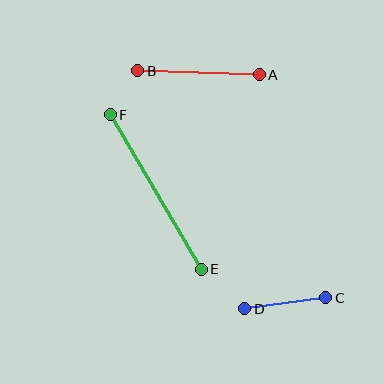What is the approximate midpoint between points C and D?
The midpoint is at approximately (285, 303) pixels.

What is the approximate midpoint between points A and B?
The midpoint is at approximately (199, 73) pixels.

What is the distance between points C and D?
The distance is approximately 81 pixels.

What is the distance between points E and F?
The distance is approximately 179 pixels.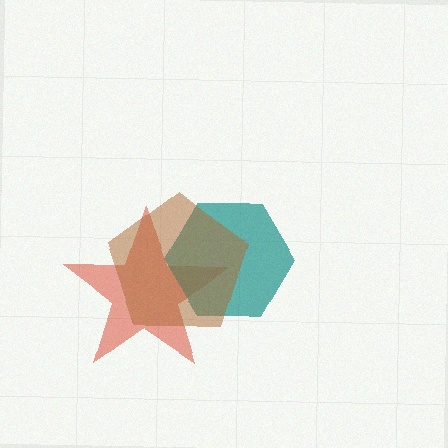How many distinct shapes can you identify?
There are 3 distinct shapes: a red star, a teal hexagon, a brown pentagon.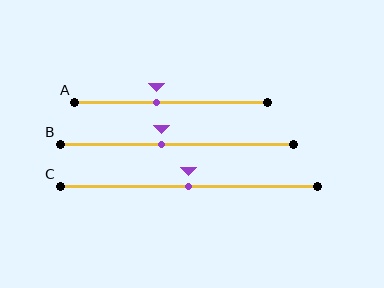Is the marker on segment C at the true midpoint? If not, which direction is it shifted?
Yes, the marker on segment C is at the true midpoint.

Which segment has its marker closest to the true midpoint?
Segment C has its marker closest to the true midpoint.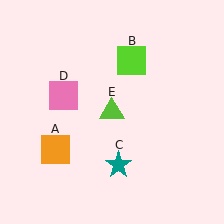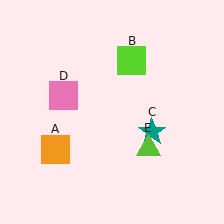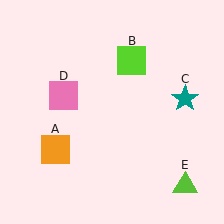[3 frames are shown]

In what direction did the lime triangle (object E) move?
The lime triangle (object E) moved down and to the right.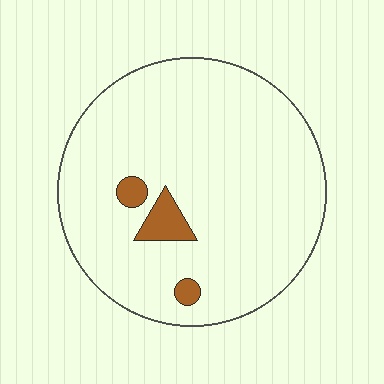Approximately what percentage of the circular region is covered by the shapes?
Approximately 5%.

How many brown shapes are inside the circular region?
3.